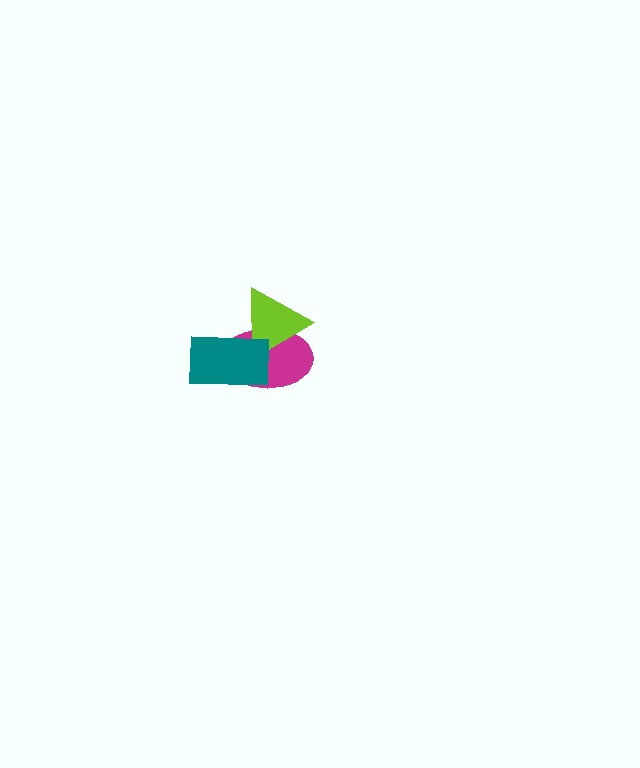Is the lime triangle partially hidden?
Yes, it is partially covered by another shape.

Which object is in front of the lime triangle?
The teal rectangle is in front of the lime triangle.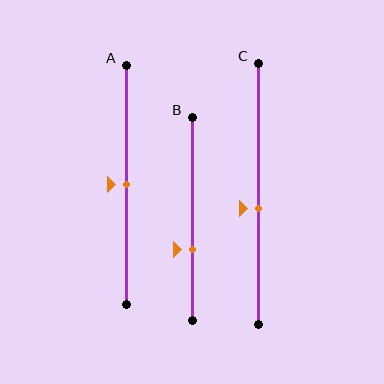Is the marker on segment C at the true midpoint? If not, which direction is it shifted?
No, the marker on segment C is shifted downward by about 6% of the segment length.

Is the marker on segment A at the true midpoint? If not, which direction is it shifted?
Yes, the marker on segment A is at the true midpoint.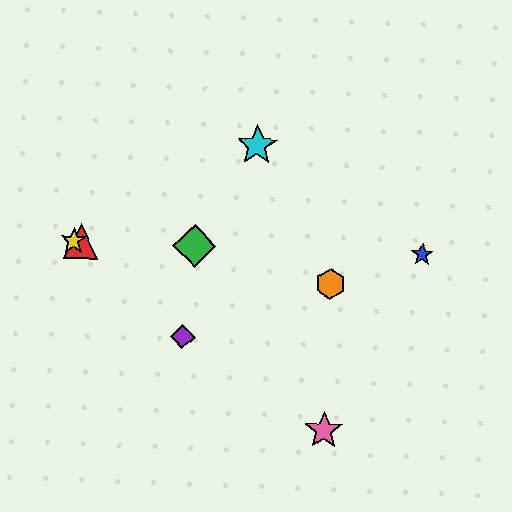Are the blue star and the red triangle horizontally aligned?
Yes, both are at y≈255.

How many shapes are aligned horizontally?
4 shapes (the red triangle, the blue star, the green diamond, the yellow star) are aligned horizontally.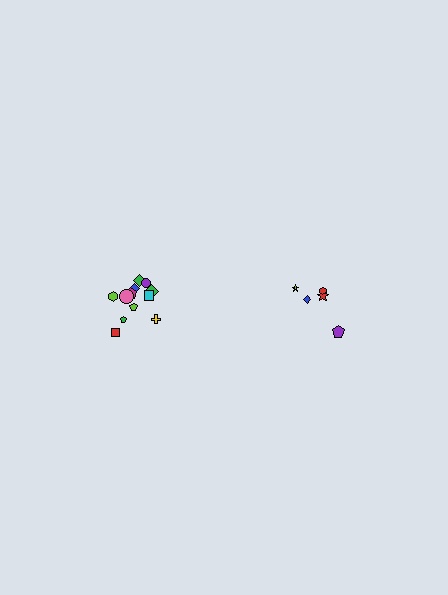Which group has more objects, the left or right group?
The left group.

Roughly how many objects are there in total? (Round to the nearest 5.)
Roughly 15 objects in total.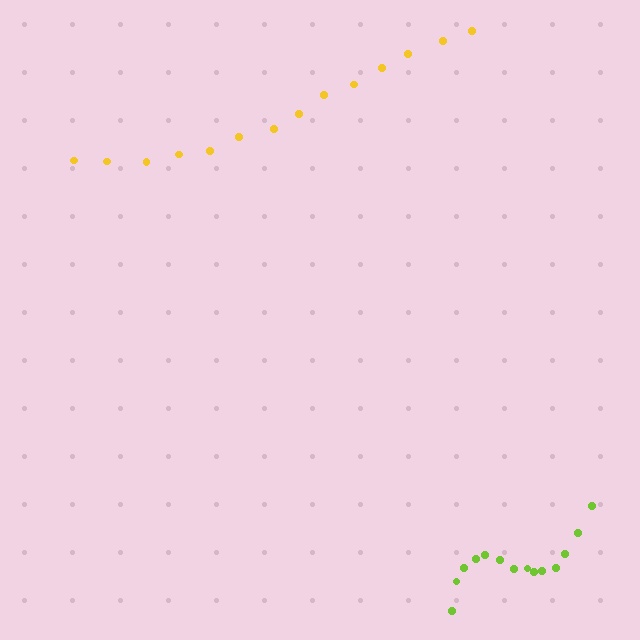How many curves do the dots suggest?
There are 2 distinct paths.